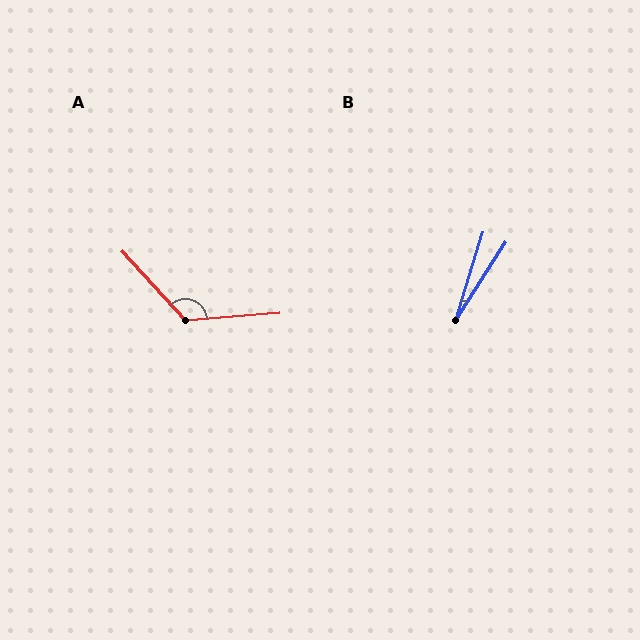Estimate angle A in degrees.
Approximately 128 degrees.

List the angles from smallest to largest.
B (16°), A (128°).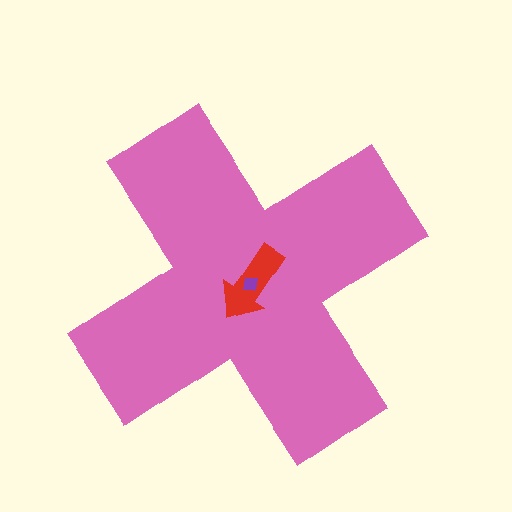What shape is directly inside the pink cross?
The red arrow.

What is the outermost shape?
The pink cross.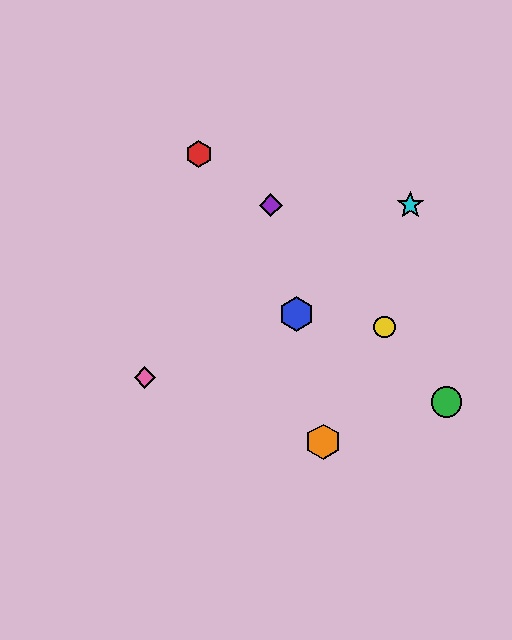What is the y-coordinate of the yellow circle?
The yellow circle is at y≈327.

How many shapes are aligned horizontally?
2 shapes (the purple diamond, the cyan star) are aligned horizontally.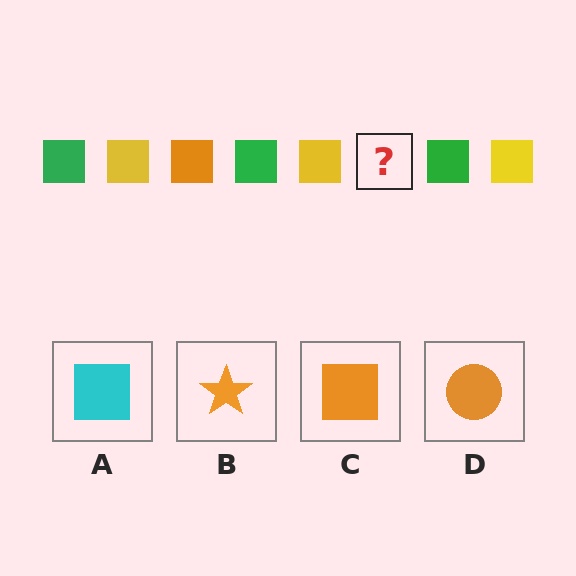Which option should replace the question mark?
Option C.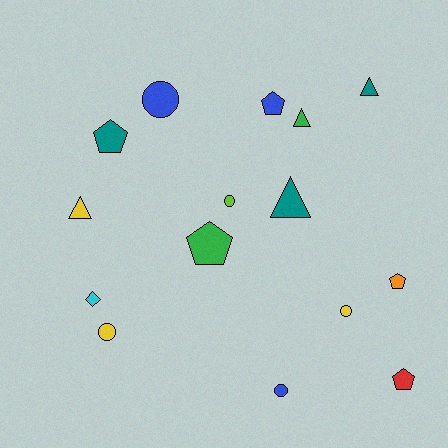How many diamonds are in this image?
There is 1 diamond.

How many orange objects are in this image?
There is 1 orange object.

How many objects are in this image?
There are 15 objects.